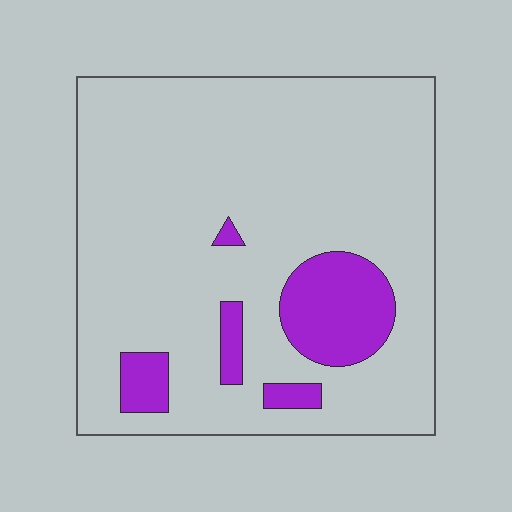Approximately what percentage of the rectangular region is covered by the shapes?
Approximately 15%.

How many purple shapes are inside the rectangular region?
5.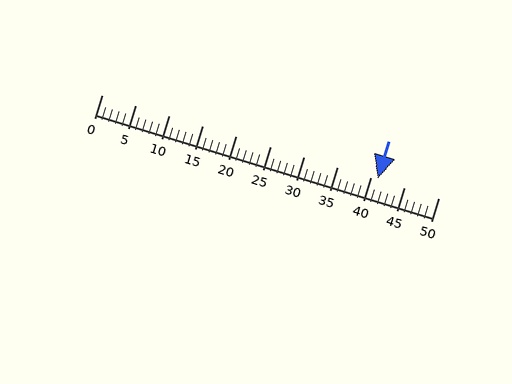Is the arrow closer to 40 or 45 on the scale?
The arrow is closer to 40.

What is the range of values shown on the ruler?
The ruler shows values from 0 to 50.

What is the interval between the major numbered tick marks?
The major tick marks are spaced 5 units apart.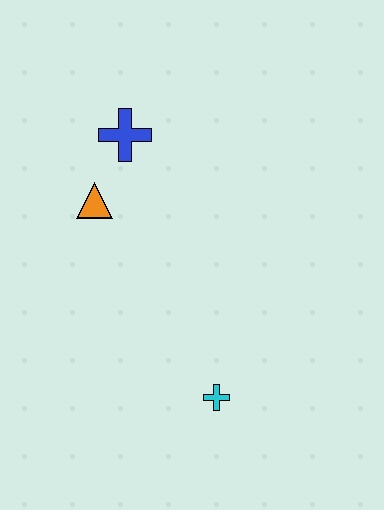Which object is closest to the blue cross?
The orange triangle is closest to the blue cross.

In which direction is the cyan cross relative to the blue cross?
The cyan cross is below the blue cross.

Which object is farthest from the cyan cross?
The blue cross is farthest from the cyan cross.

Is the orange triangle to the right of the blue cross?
No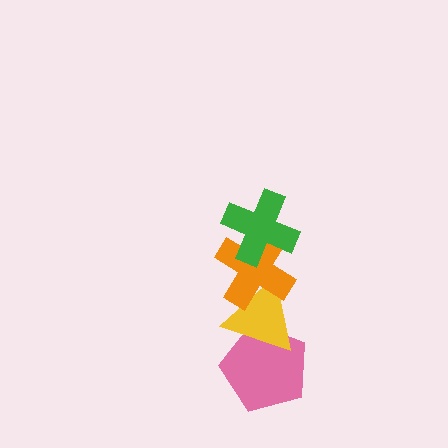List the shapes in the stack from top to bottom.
From top to bottom: the green cross, the orange cross, the yellow triangle, the pink pentagon.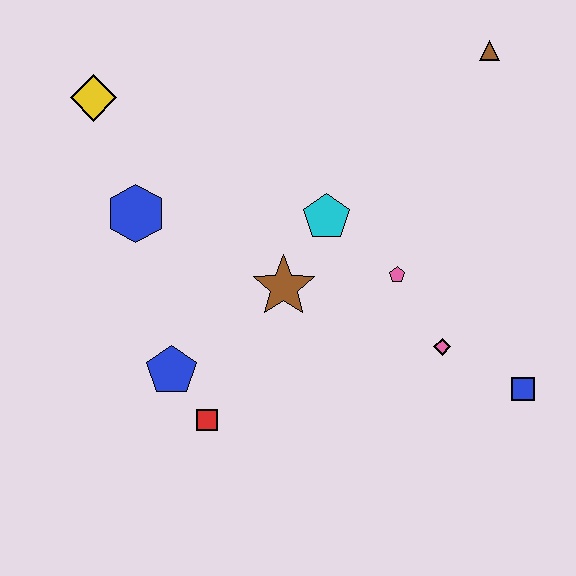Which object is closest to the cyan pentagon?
The brown star is closest to the cyan pentagon.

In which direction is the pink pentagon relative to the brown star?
The pink pentagon is to the right of the brown star.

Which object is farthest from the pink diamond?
The yellow diamond is farthest from the pink diamond.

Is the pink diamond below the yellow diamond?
Yes